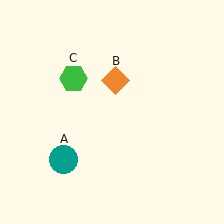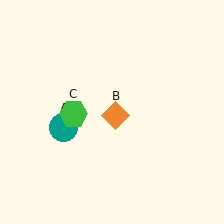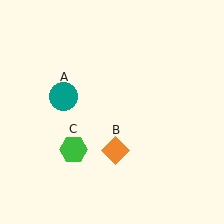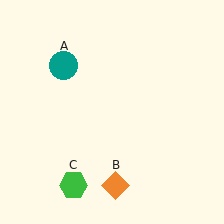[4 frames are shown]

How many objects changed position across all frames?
3 objects changed position: teal circle (object A), orange diamond (object B), green hexagon (object C).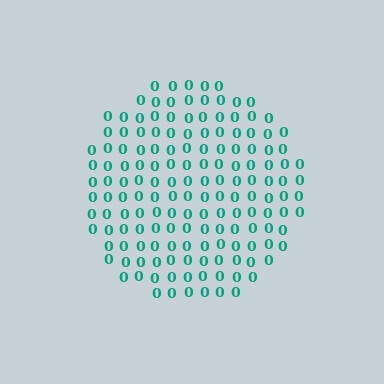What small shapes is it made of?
It is made of small digit 0's.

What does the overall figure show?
The overall figure shows a circle.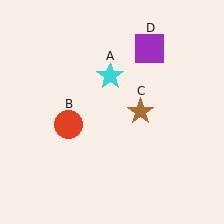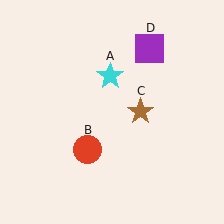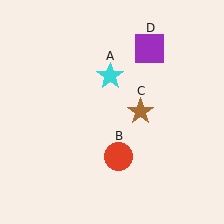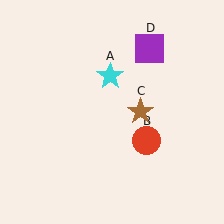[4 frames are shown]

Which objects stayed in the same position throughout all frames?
Cyan star (object A) and brown star (object C) and purple square (object D) remained stationary.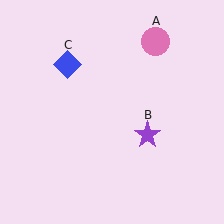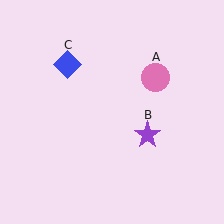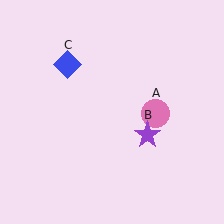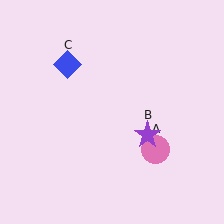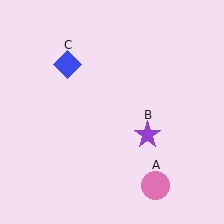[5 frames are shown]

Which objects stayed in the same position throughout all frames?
Purple star (object B) and blue diamond (object C) remained stationary.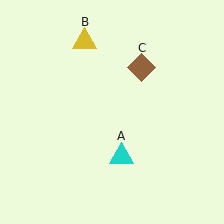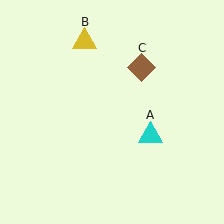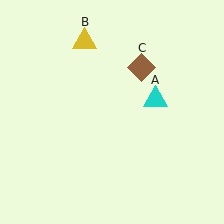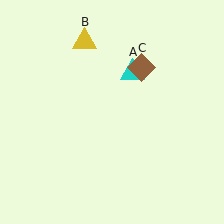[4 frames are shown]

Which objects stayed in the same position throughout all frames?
Yellow triangle (object B) and brown diamond (object C) remained stationary.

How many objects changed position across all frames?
1 object changed position: cyan triangle (object A).